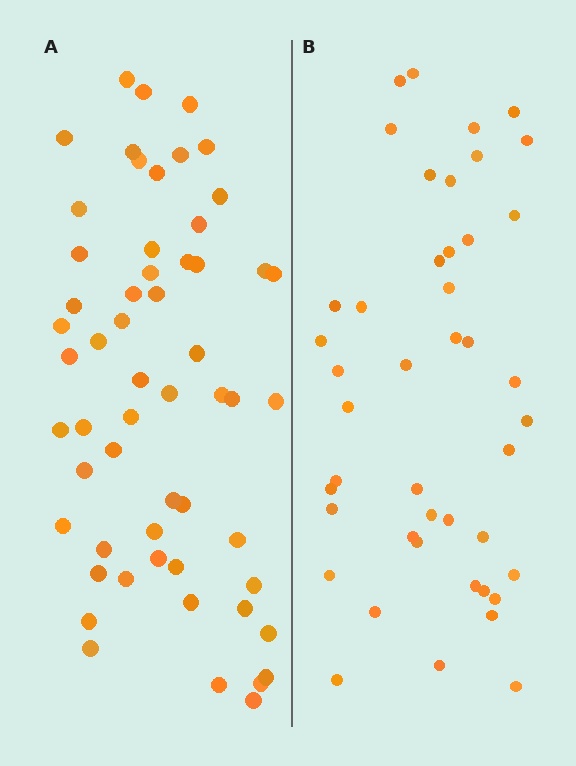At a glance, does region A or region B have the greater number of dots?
Region A (the left region) has more dots.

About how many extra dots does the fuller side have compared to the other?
Region A has approximately 15 more dots than region B.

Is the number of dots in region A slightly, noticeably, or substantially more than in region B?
Region A has noticeably more, but not dramatically so. The ratio is roughly 1.3 to 1.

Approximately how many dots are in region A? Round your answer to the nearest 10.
About 60 dots. (The exact count is 57, which rounds to 60.)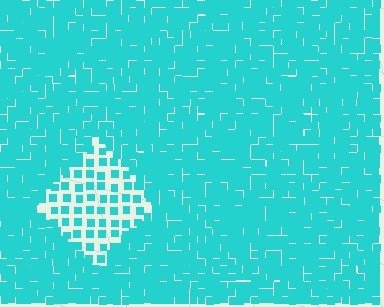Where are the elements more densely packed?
The elements are more densely packed outside the diamond boundary.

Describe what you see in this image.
The image contains small cyan elements arranged at two different densities. A diamond-shaped region is visible where the elements are less densely packed than the surrounding area.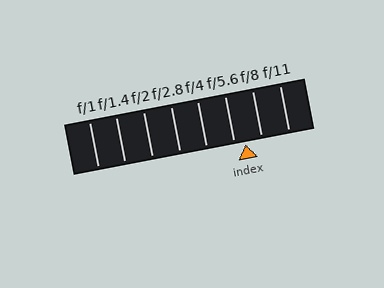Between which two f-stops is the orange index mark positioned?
The index mark is between f/5.6 and f/8.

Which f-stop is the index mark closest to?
The index mark is closest to f/5.6.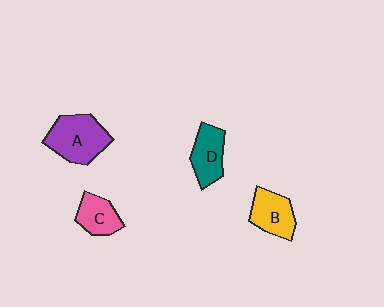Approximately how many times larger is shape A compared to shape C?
Approximately 1.7 times.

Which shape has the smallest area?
Shape C (pink).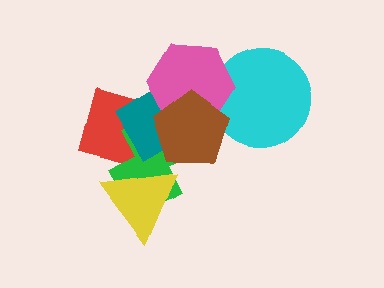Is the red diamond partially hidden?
Yes, it is partially covered by another shape.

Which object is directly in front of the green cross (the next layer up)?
The yellow triangle is directly in front of the green cross.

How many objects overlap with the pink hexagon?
3 objects overlap with the pink hexagon.